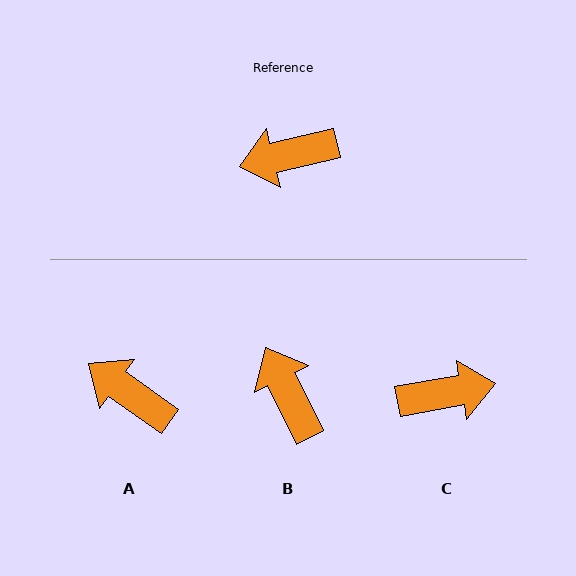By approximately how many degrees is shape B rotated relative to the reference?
Approximately 77 degrees clockwise.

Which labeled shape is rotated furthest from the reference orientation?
C, about 177 degrees away.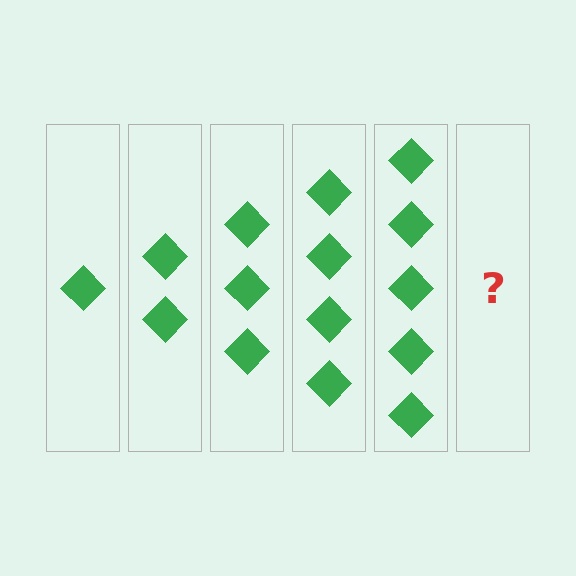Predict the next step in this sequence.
The next step is 6 diamonds.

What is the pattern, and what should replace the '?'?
The pattern is that each step adds one more diamond. The '?' should be 6 diamonds.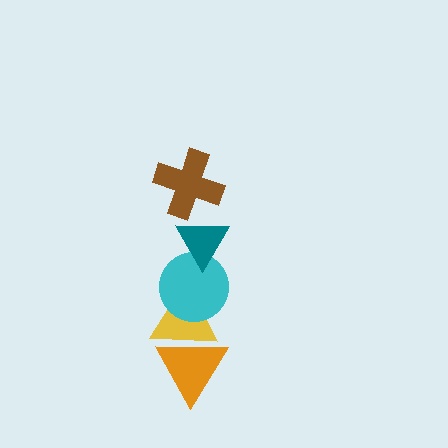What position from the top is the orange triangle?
The orange triangle is 5th from the top.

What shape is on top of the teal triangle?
The brown cross is on top of the teal triangle.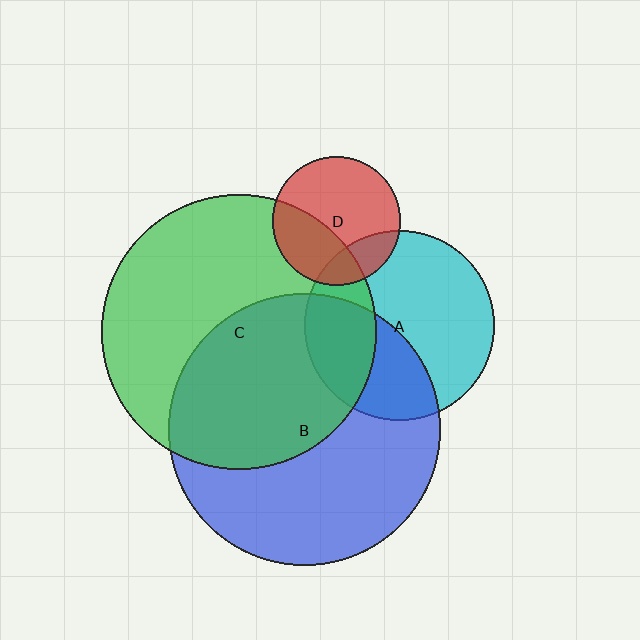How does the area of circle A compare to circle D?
Approximately 2.2 times.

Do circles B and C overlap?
Yes.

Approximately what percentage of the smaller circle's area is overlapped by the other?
Approximately 50%.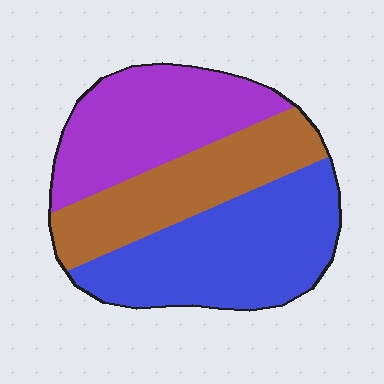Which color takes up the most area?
Blue, at roughly 40%.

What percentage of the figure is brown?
Brown covers 28% of the figure.